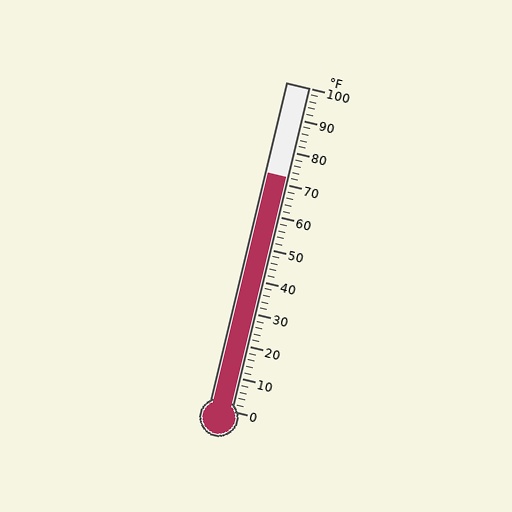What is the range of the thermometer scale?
The thermometer scale ranges from 0°F to 100°F.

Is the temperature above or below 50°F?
The temperature is above 50°F.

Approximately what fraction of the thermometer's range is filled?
The thermometer is filled to approximately 70% of its range.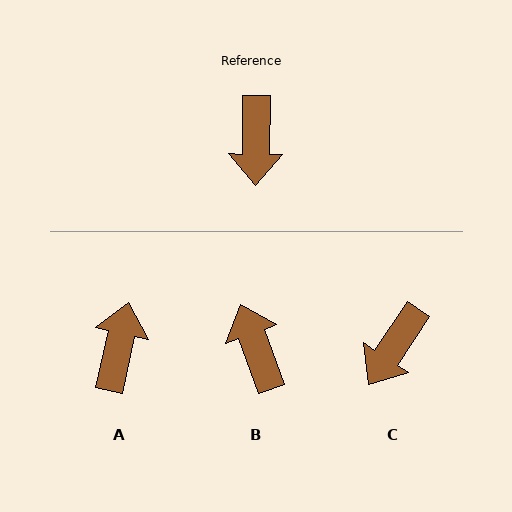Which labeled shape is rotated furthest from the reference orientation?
A, about 169 degrees away.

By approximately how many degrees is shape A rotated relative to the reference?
Approximately 169 degrees counter-clockwise.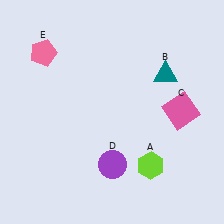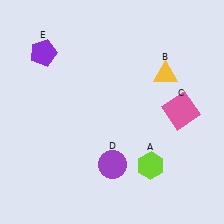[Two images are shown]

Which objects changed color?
B changed from teal to yellow. E changed from pink to purple.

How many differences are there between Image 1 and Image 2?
There are 2 differences between the two images.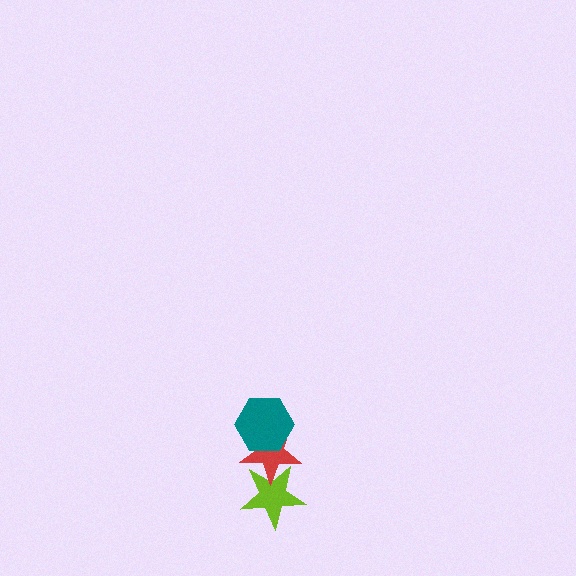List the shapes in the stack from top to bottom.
From top to bottom: the teal hexagon, the red star, the lime star.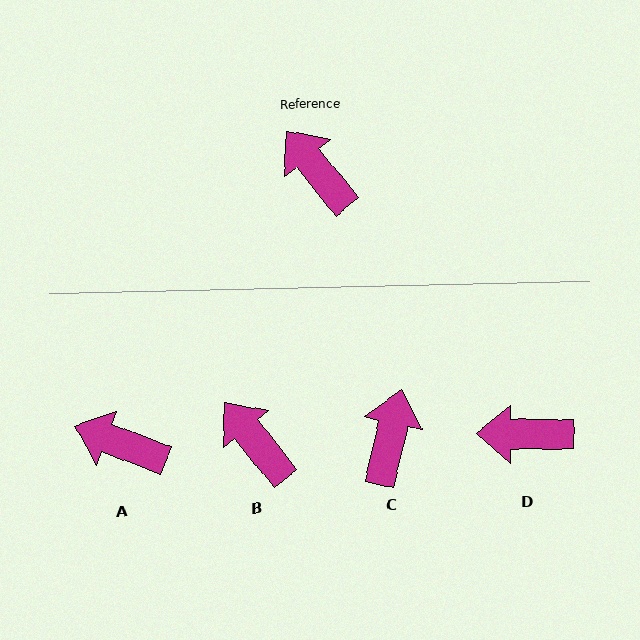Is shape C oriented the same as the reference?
No, it is off by about 52 degrees.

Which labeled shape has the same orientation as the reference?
B.